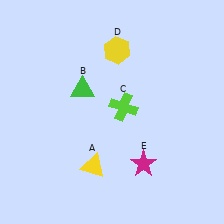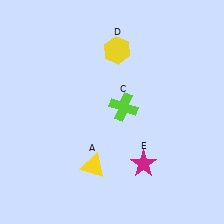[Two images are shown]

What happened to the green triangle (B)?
The green triangle (B) was removed in Image 2. It was in the top-left area of Image 1.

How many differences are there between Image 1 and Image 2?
There is 1 difference between the two images.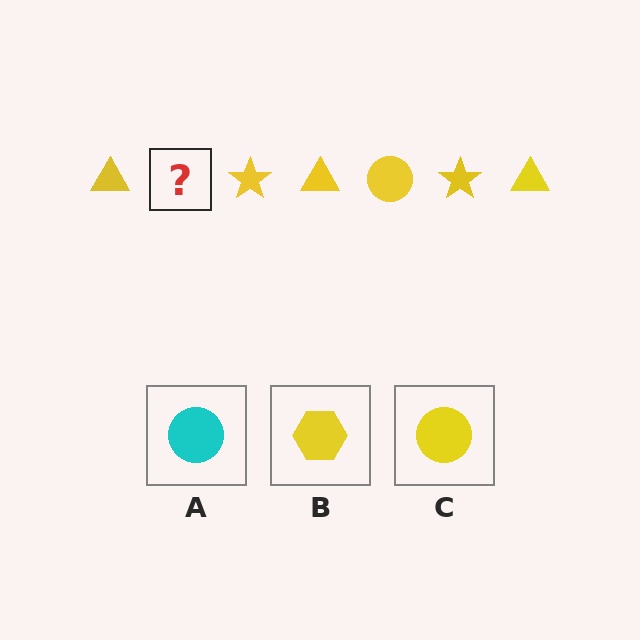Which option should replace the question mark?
Option C.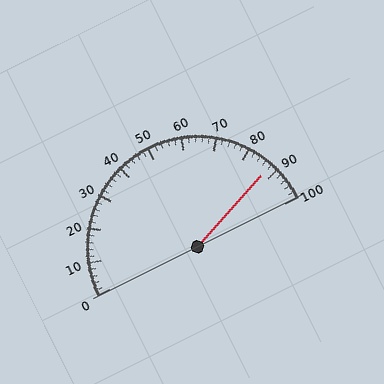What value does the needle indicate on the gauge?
The needle indicates approximately 88.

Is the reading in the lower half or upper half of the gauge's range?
The reading is in the upper half of the range (0 to 100).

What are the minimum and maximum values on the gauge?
The gauge ranges from 0 to 100.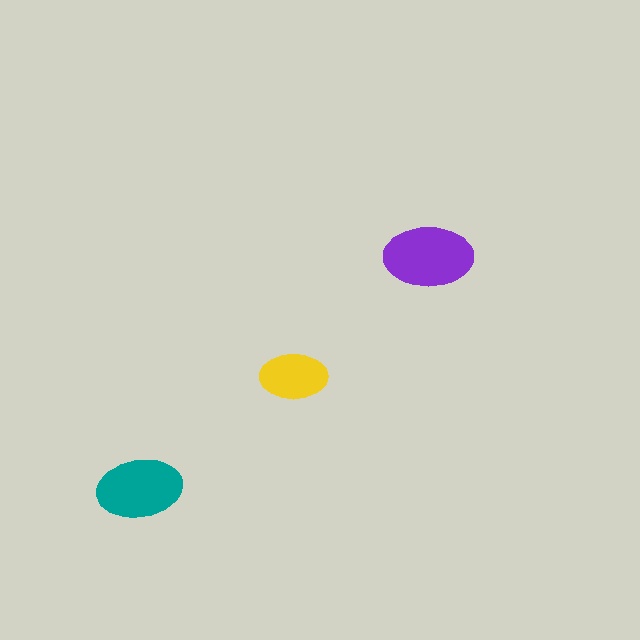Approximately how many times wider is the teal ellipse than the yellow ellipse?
About 1.5 times wider.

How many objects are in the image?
There are 3 objects in the image.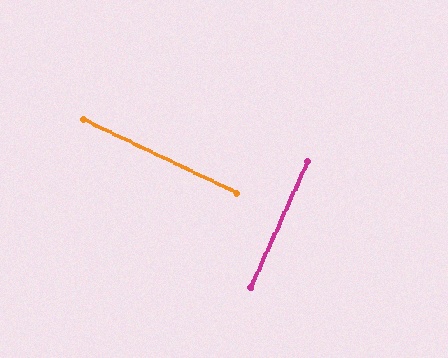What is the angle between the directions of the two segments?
Approximately 89 degrees.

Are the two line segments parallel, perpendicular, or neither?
Perpendicular — they meet at approximately 89°.